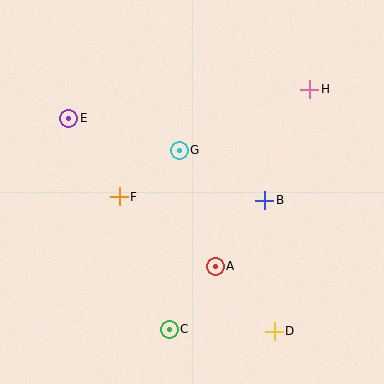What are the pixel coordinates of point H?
Point H is at (310, 90).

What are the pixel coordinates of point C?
Point C is at (169, 329).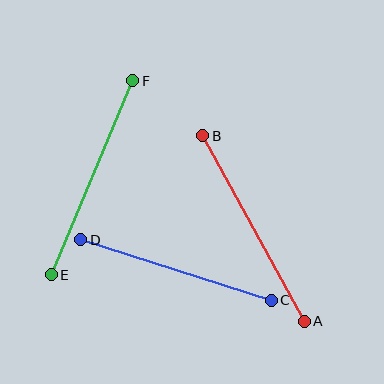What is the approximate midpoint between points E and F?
The midpoint is at approximately (92, 178) pixels.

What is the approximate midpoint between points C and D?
The midpoint is at approximately (176, 270) pixels.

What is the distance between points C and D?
The distance is approximately 200 pixels.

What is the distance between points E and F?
The distance is approximately 210 pixels.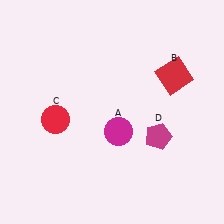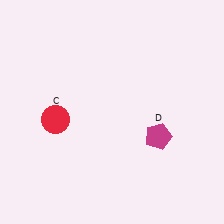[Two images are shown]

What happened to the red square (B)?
The red square (B) was removed in Image 2. It was in the top-right area of Image 1.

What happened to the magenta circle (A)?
The magenta circle (A) was removed in Image 2. It was in the bottom-right area of Image 1.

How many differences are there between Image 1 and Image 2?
There are 2 differences between the two images.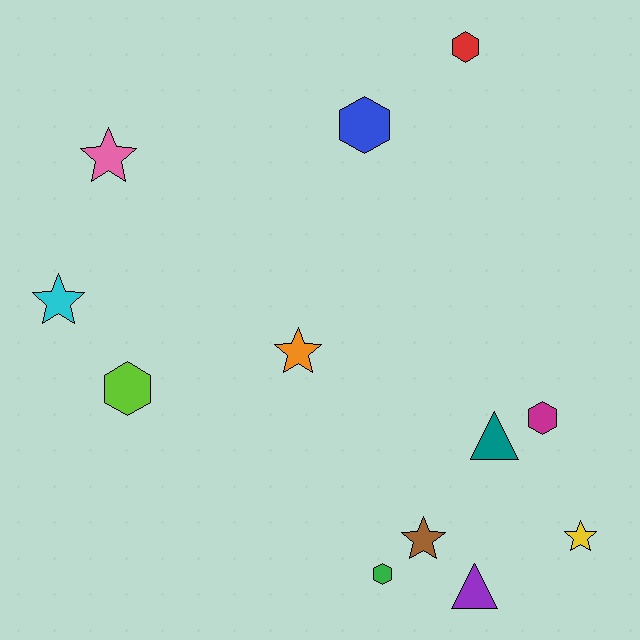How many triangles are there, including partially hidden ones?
There are 2 triangles.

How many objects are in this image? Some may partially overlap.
There are 12 objects.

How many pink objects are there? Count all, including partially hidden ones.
There is 1 pink object.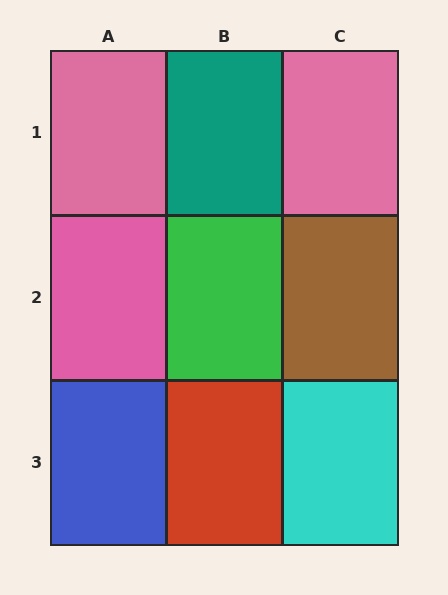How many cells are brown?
1 cell is brown.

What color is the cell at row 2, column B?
Green.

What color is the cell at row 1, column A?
Pink.